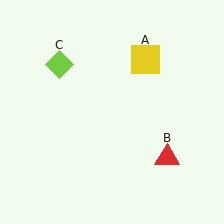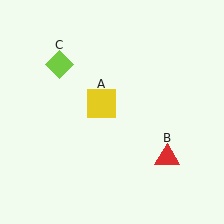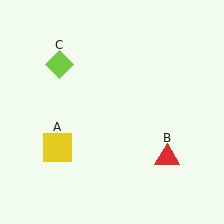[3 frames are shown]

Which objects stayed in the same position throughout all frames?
Red triangle (object B) and lime diamond (object C) remained stationary.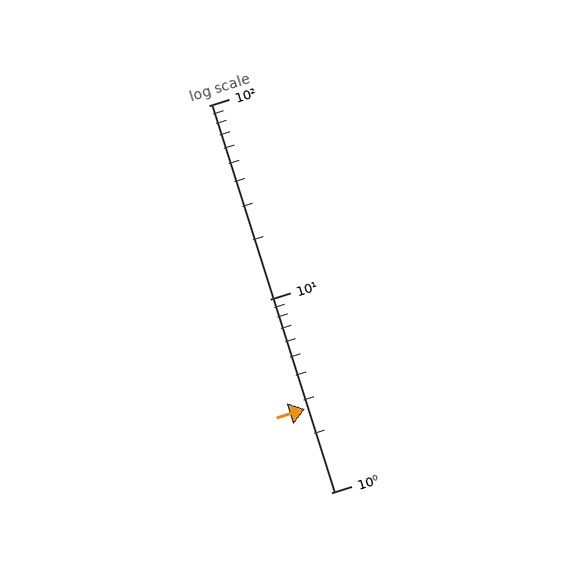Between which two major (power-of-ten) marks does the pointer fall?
The pointer is between 1 and 10.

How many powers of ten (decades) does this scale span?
The scale spans 2 decades, from 1 to 100.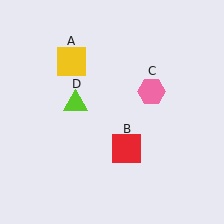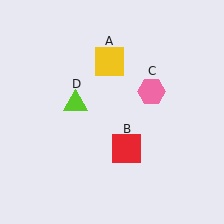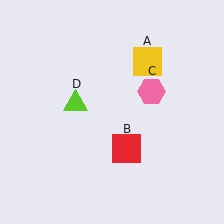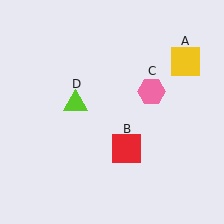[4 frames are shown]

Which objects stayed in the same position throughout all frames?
Red square (object B) and pink hexagon (object C) and lime triangle (object D) remained stationary.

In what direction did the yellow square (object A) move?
The yellow square (object A) moved right.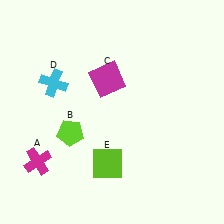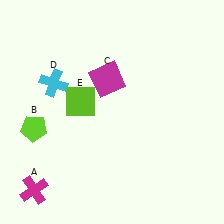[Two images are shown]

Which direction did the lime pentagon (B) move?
The lime pentagon (B) moved left.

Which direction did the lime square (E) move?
The lime square (E) moved up.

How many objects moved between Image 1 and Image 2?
3 objects moved between the two images.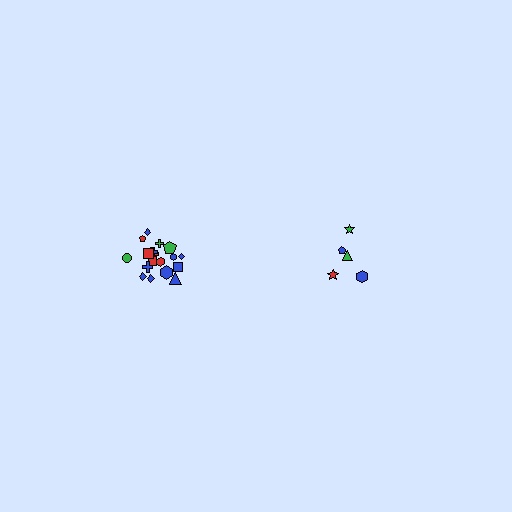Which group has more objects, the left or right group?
The left group.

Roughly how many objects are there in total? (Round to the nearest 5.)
Roughly 25 objects in total.